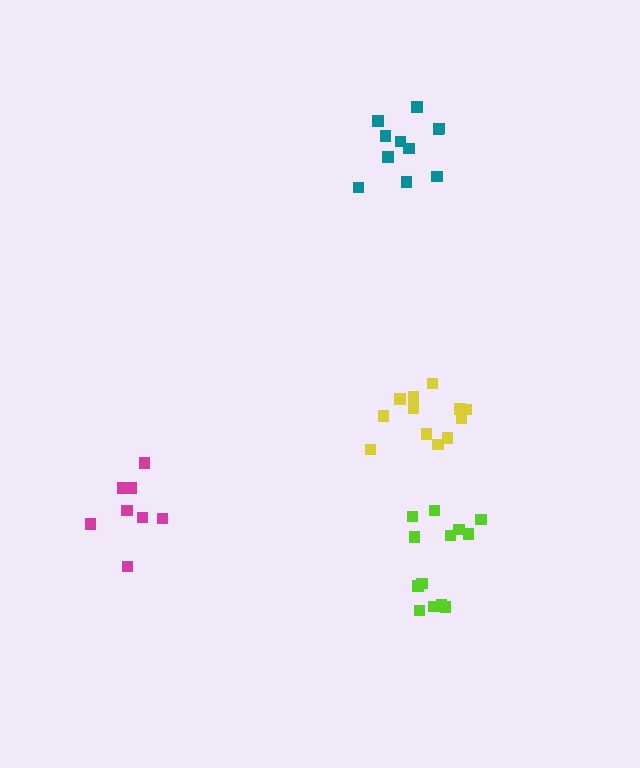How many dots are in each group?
Group 1: 11 dots, Group 2: 8 dots, Group 3: 12 dots, Group 4: 13 dots (44 total).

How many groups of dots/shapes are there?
There are 4 groups.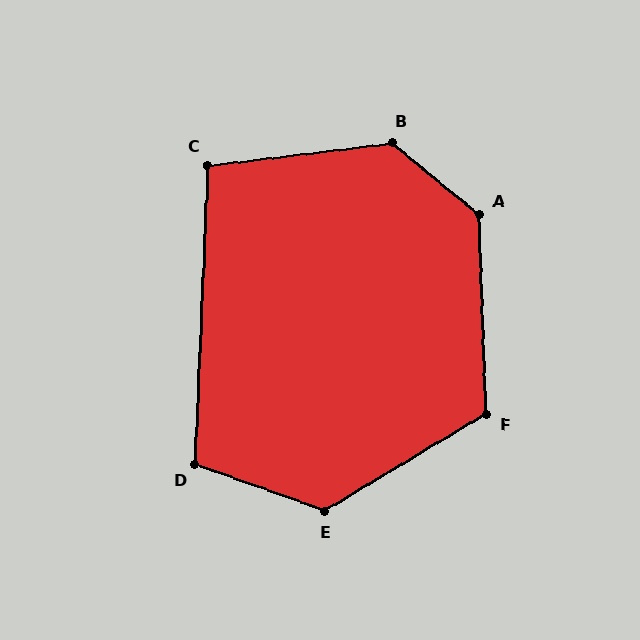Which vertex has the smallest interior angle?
C, at approximately 99 degrees.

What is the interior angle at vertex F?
Approximately 119 degrees (obtuse).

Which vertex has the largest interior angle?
B, at approximately 134 degrees.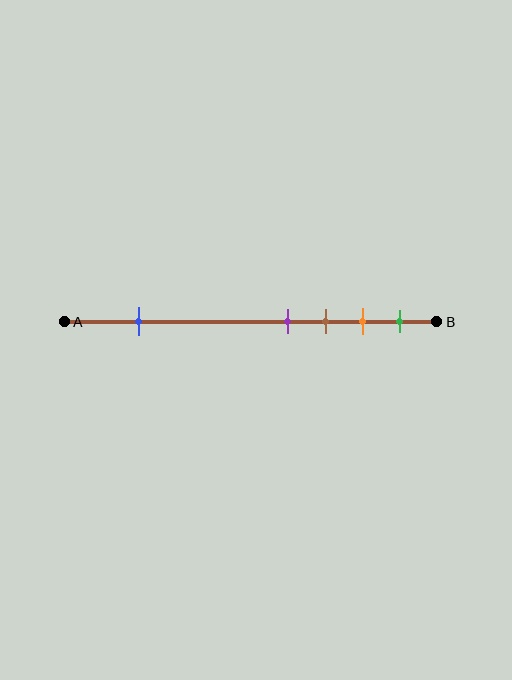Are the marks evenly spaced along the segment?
No, the marks are not evenly spaced.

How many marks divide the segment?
There are 5 marks dividing the segment.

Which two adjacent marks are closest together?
The purple and brown marks are the closest adjacent pair.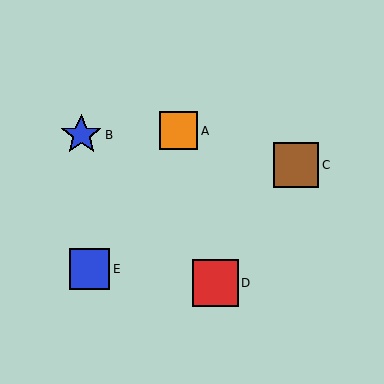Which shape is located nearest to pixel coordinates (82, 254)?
The blue square (labeled E) at (90, 269) is nearest to that location.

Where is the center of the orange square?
The center of the orange square is at (178, 131).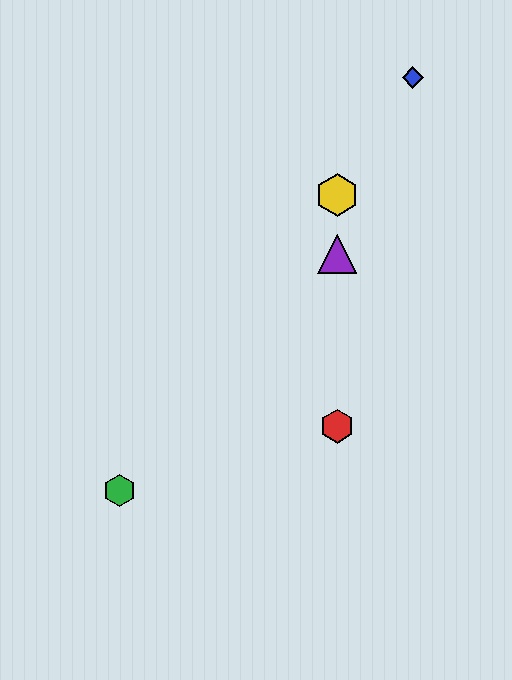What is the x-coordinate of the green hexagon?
The green hexagon is at x≈119.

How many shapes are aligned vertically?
3 shapes (the red hexagon, the yellow hexagon, the purple triangle) are aligned vertically.